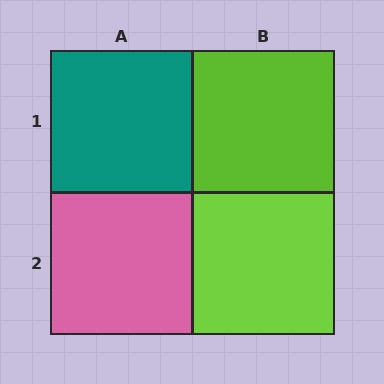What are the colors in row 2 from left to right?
Pink, lime.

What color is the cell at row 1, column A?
Teal.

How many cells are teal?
1 cell is teal.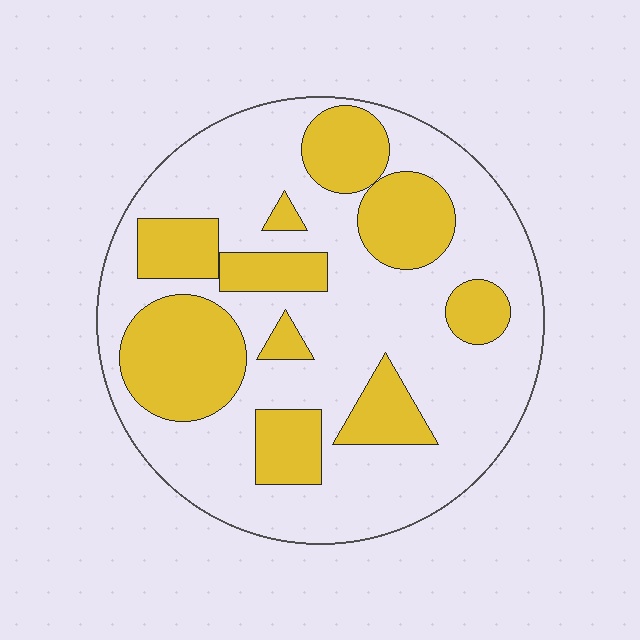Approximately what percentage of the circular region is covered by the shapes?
Approximately 35%.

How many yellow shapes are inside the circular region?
10.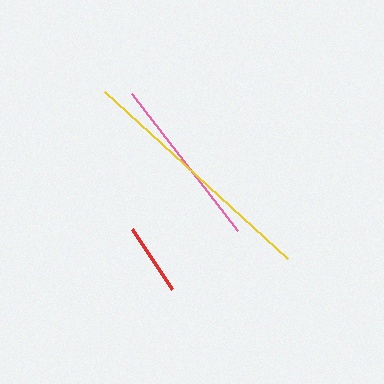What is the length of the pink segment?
The pink segment is approximately 174 pixels long.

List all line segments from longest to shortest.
From longest to shortest: yellow, pink, red.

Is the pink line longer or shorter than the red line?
The pink line is longer than the red line.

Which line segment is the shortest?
The red line is the shortest at approximately 72 pixels.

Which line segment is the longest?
The yellow line is the longest at approximately 248 pixels.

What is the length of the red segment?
The red segment is approximately 72 pixels long.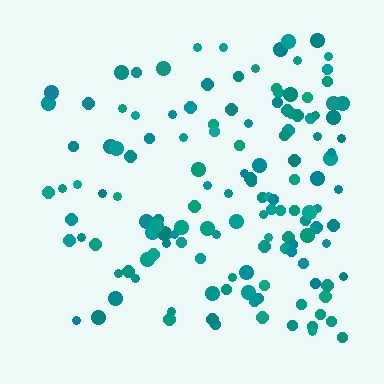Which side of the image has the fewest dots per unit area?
The left.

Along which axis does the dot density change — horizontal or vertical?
Horizontal.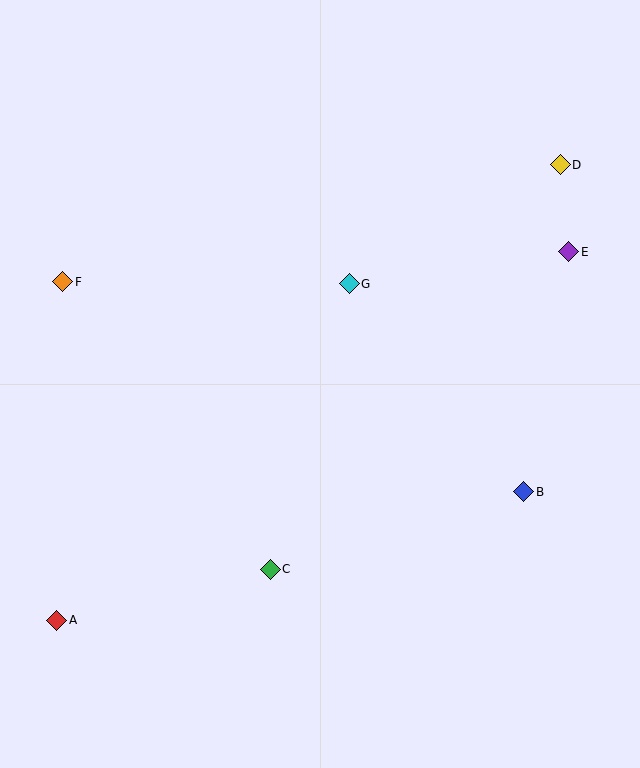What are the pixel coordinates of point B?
Point B is at (524, 492).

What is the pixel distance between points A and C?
The distance between A and C is 219 pixels.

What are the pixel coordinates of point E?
Point E is at (569, 252).